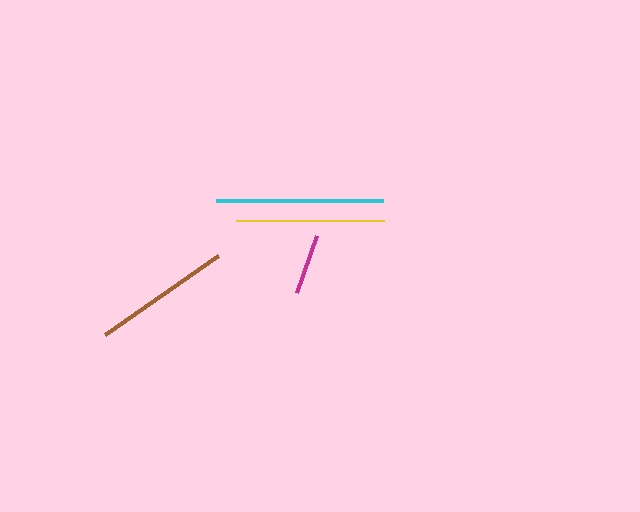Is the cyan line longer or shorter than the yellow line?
The cyan line is longer than the yellow line.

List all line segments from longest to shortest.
From longest to shortest: cyan, yellow, brown, magenta.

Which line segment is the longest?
The cyan line is the longest at approximately 167 pixels.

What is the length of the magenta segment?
The magenta segment is approximately 60 pixels long.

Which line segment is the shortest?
The magenta line is the shortest at approximately 60 pixels.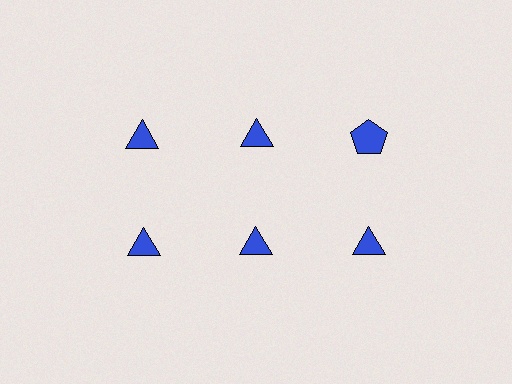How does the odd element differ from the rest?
It has a different shape: pentagon instead of triangle.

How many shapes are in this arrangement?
There are 6 shapes arranged in a grid pattern.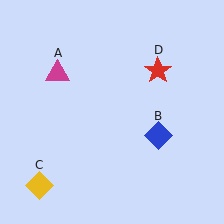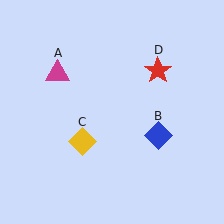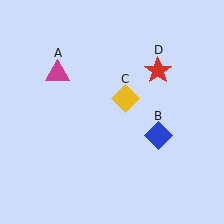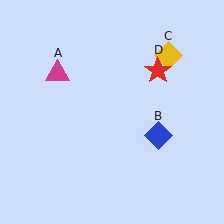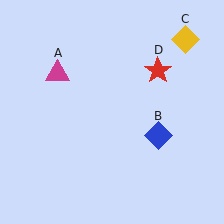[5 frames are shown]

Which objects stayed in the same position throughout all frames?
Magenta triangle (object A) and blue diamond (object B) and red star (object D) remained stationary.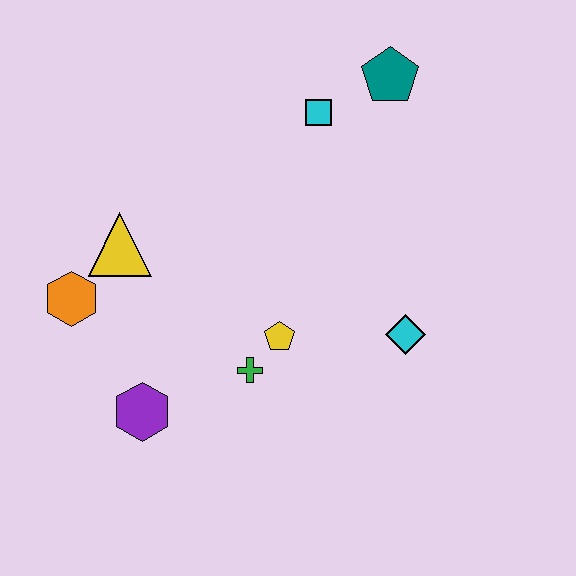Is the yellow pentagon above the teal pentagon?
No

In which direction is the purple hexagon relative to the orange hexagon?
The purple hexagon is below the orange hexagon.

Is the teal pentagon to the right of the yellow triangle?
Yes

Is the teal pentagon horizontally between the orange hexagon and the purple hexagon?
No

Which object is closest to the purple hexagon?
The green cross is closest to the purple hexagon.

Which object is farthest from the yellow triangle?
The teal pentagon is farthest from the yellow triangle.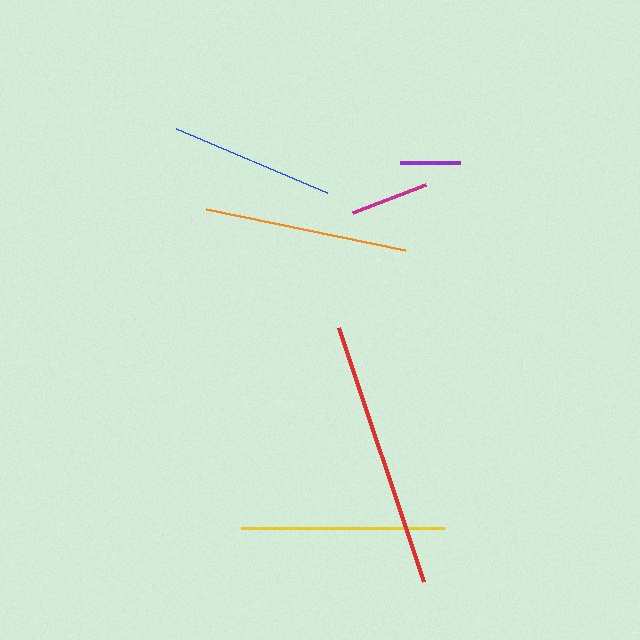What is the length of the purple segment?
The purple segment is approximately 60 pixels long.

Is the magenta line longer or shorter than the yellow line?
The yellow line is longer than the magenta line.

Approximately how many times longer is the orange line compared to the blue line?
The orange line is approximately 1.2 times the length of the blue line.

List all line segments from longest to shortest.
From longest to shortest: red, orange, yellow, blue, magenta, purple.